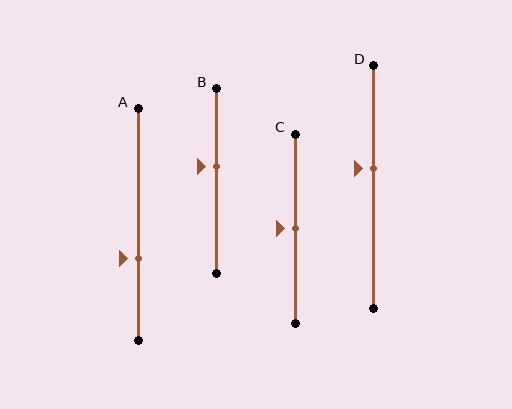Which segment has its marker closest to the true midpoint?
Segment C has its marker closest to the true midpoint.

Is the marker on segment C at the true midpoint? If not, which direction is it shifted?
Yes, the marker on segment C is at the true midpoint.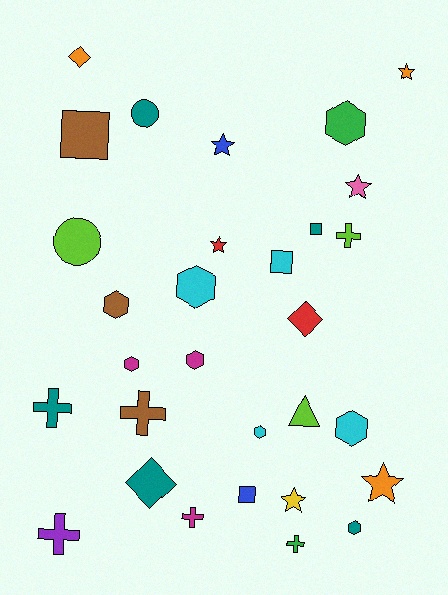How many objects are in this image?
There are 30 objects.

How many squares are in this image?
There are 4 squares.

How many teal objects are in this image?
There are 5 teal objects.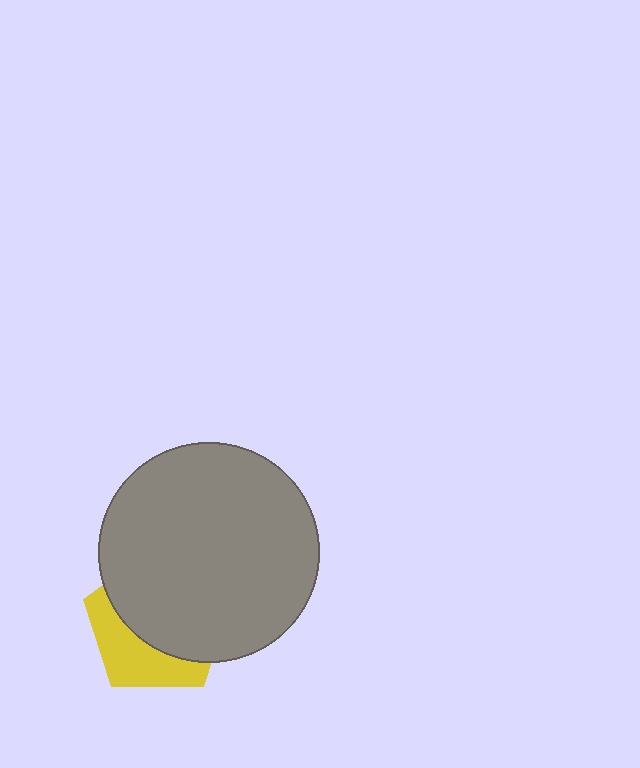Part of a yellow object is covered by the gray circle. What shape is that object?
It is a pentagon.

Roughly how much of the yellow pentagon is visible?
A small part of it is visible (roughly 37%).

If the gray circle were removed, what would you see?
You would see the complete yellow pentagon.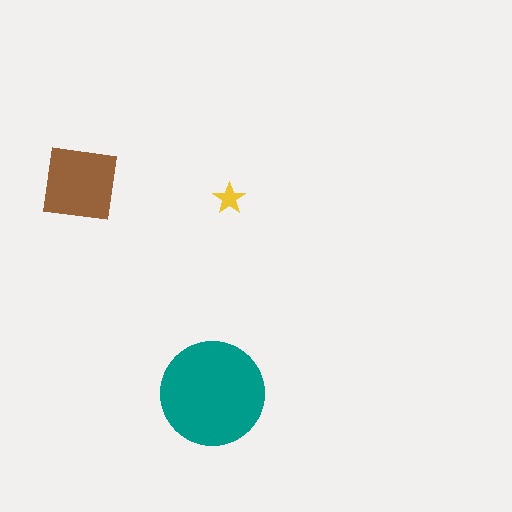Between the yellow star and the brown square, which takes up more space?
The brown square.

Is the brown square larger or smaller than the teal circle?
Smaller.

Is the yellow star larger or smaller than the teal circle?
Smaller.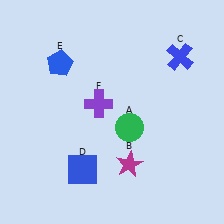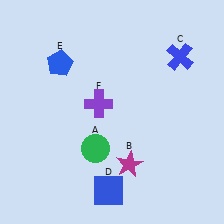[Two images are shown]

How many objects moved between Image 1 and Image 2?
2 objects moved between the two images.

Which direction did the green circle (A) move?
The green circle (A) moved left.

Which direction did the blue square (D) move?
The blue square (D) moved right.